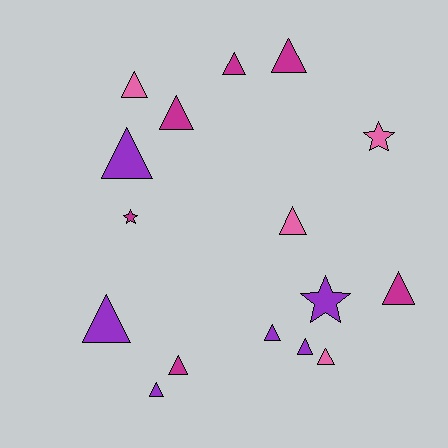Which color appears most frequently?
Magenta, with 6 objects.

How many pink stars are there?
There is 1 pink star.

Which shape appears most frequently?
Triangle, with 13 objects.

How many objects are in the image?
There are 16 objects.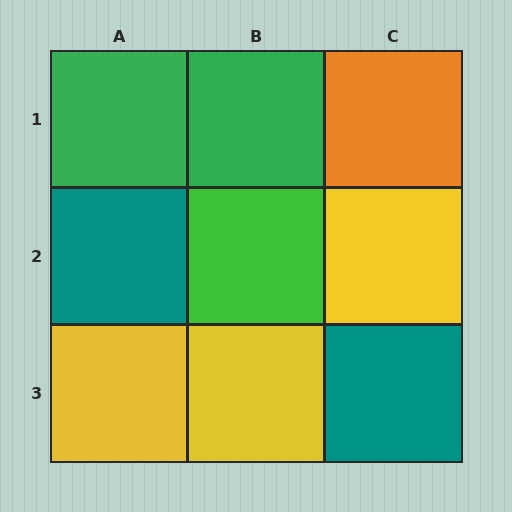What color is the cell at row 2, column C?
Yellow.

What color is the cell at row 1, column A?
Green.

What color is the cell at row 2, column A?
Teal.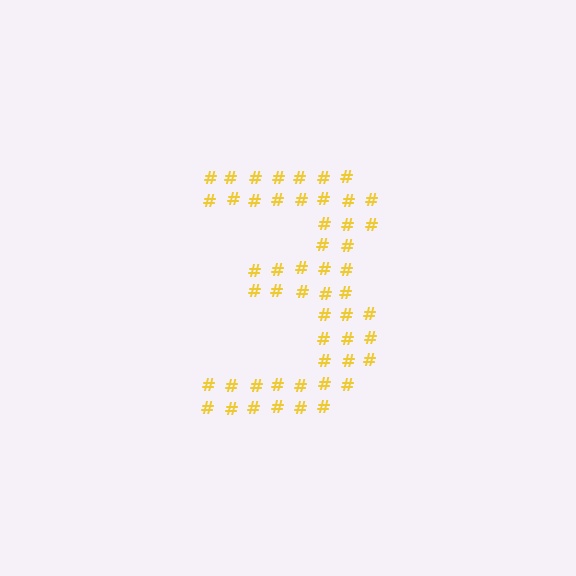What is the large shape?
The large shape is the digit 3.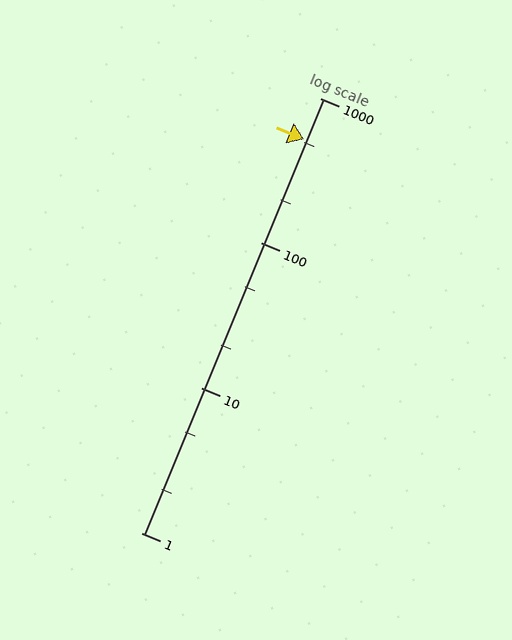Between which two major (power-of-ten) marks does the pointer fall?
The pointer is between 100 and 1000.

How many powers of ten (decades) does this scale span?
The scale spans 3 decades, from 1 to 1000.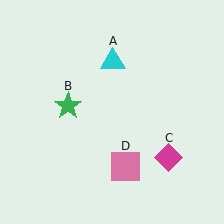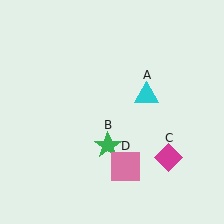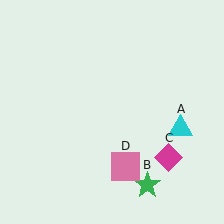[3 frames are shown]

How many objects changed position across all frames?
2 objects changed position: cyan triangle (object A), green star (object B).